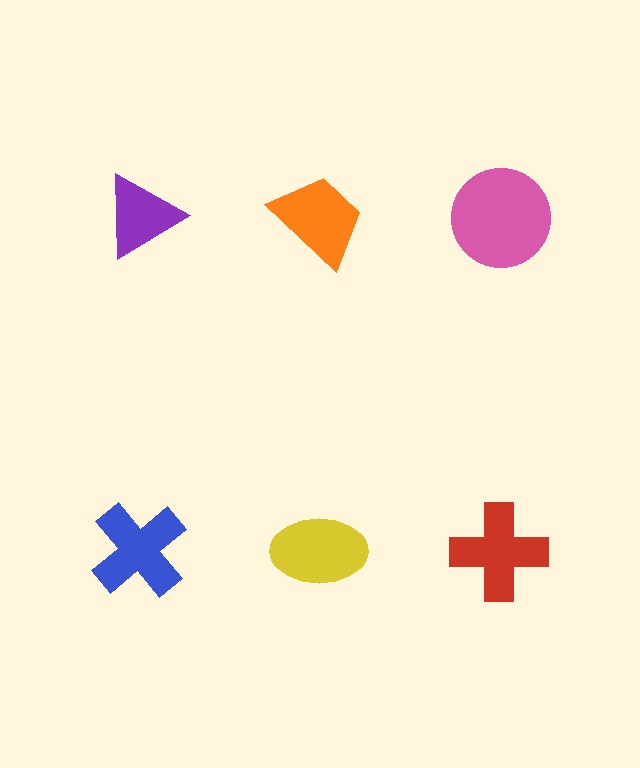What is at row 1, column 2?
An orange trapezoid.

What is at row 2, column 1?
A blue cross.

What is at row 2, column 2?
A yellow ellipse.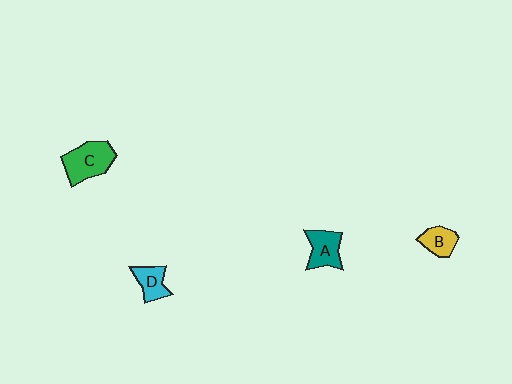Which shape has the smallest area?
Shape B (yellow).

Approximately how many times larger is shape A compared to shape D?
Approximately 1.2 times.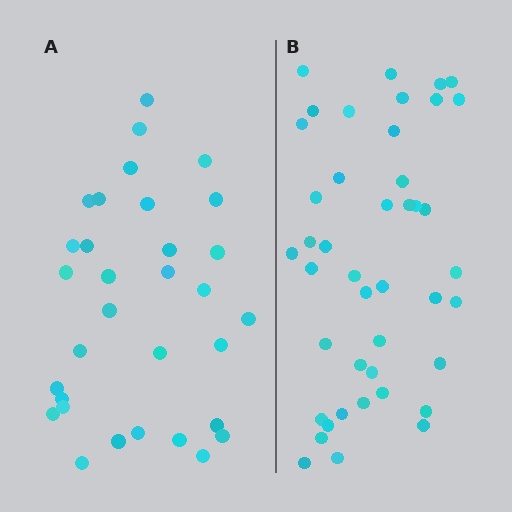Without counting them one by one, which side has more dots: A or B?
Region B (the right region) has more dots.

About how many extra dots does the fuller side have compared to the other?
Region B has roughly 12 or so more dots than region A.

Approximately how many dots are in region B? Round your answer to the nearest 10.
About 40 dots. (The exact count is 43, which rounds to 40.)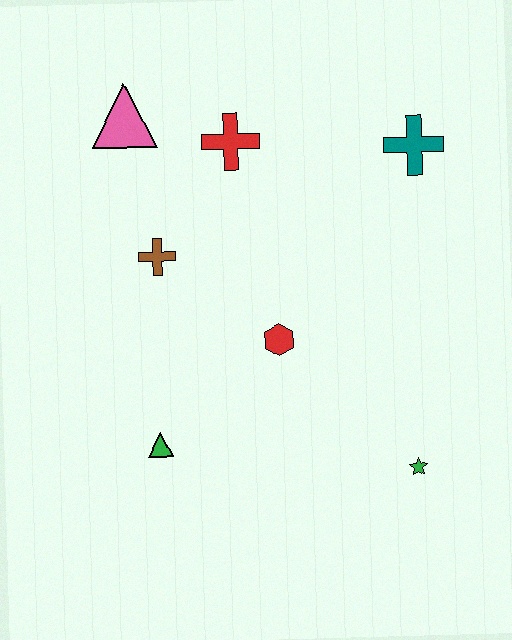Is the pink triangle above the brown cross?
Yes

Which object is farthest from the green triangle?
The teal cross is farthest from the green triangle.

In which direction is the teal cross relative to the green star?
The teal cross is above the green star.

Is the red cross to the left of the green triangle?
No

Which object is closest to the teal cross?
The red cross is closest to the teal cross.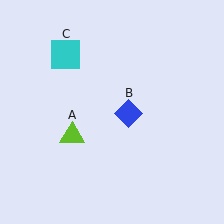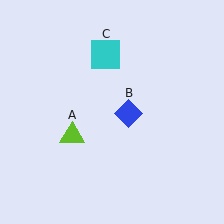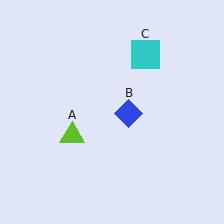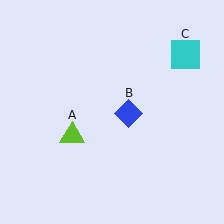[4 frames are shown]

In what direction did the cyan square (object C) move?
The cyan square (object C) moved right.